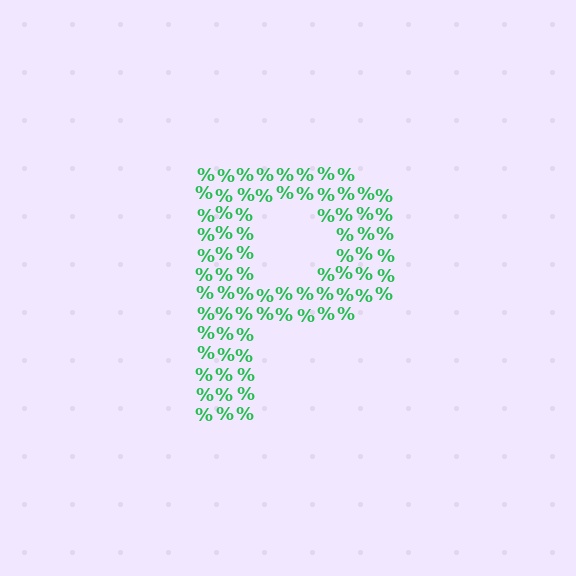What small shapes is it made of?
It is made of small percent signs.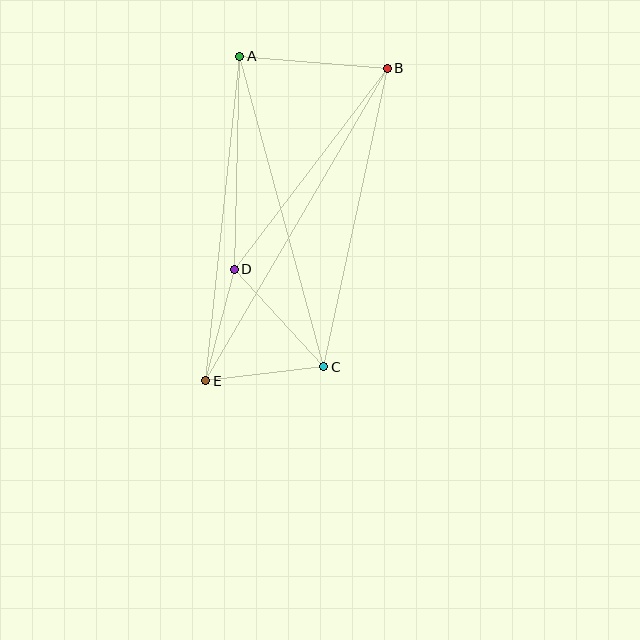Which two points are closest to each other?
Points D and E are closest to each other.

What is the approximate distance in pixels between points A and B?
The distance between A and B is approximately 148 pixels.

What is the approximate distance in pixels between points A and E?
The distance between A and E is approximately 326 pixels.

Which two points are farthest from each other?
Points B and E are farthest from each other.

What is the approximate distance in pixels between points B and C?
The distance between B and C is approximately 305 pixels.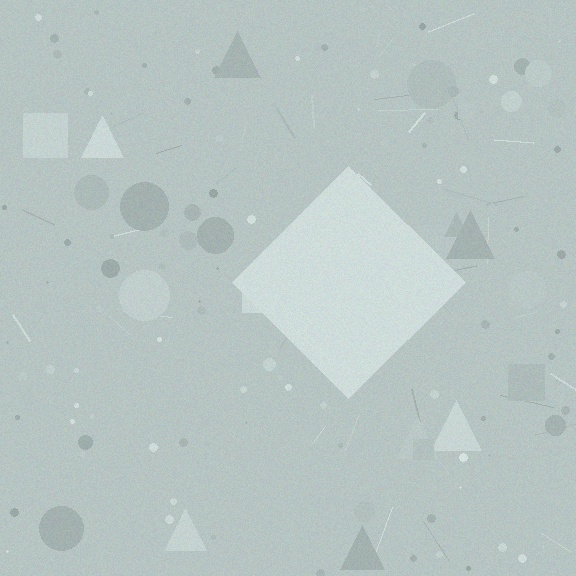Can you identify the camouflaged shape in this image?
The camouflaged shape is a diamond.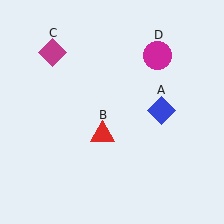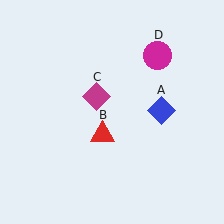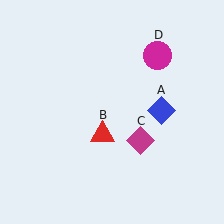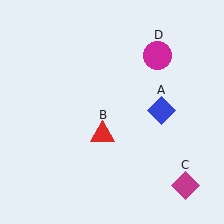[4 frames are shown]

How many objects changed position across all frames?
1 object changed position: magenta diamond (object C).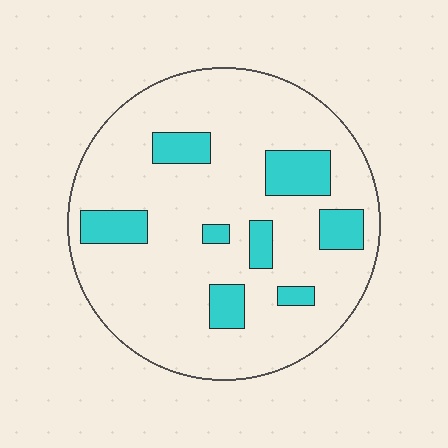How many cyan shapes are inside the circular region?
8.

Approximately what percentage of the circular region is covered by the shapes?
Approximately 15%.